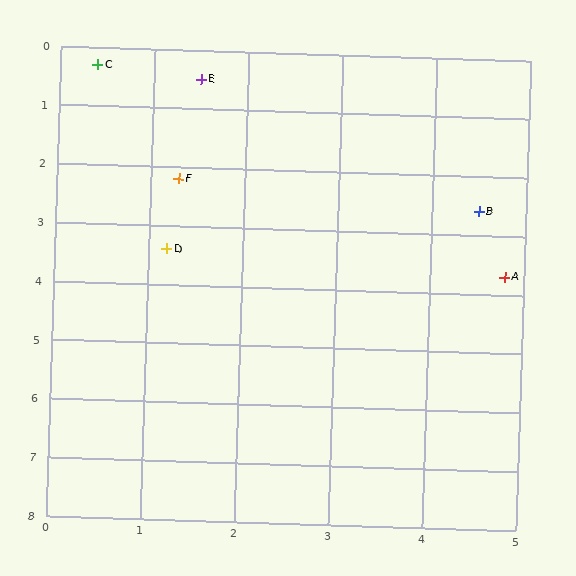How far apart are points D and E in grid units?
Points D and E are about 2.9 grid units apart.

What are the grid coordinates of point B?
Point B is at approximately (4.5, 2.6).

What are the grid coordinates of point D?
Point D is at approximately (1.2, 3.4).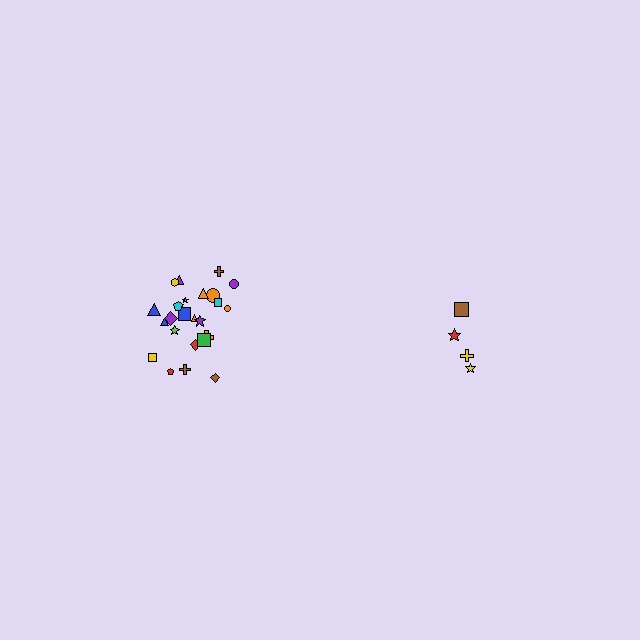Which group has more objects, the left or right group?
The left group.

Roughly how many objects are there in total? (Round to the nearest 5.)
Roughly 30 objects in total.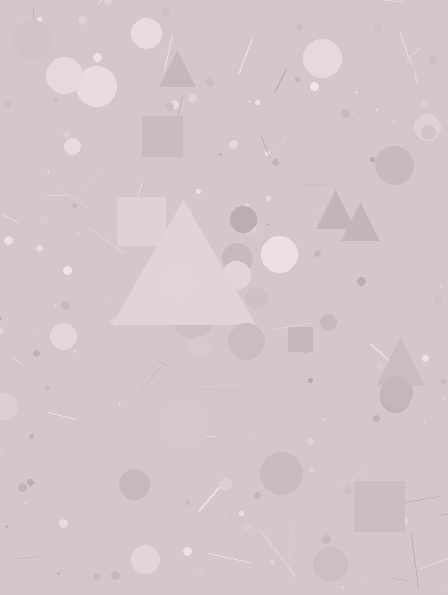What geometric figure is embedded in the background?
A triangle is embedded in the background.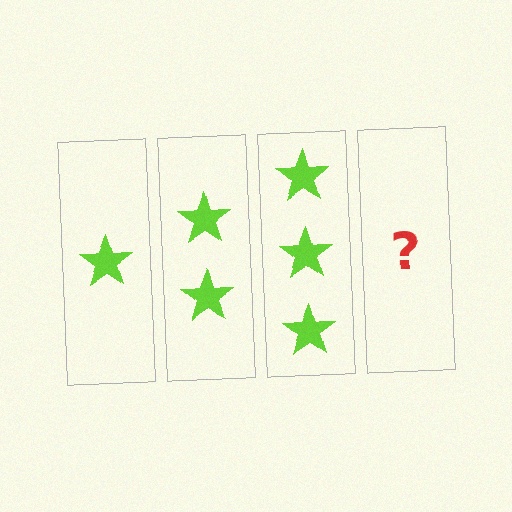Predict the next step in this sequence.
The next step is 4 stars.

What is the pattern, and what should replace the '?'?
The pattern is that each step adds one more star. The '?' should be 4 stars.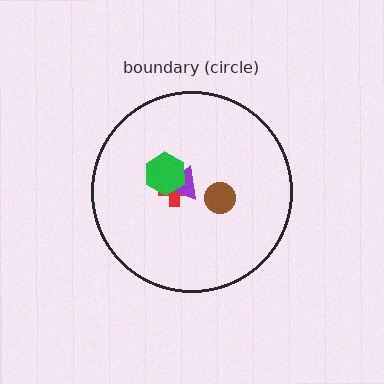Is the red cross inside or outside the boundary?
Inside.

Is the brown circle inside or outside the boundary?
Inside.